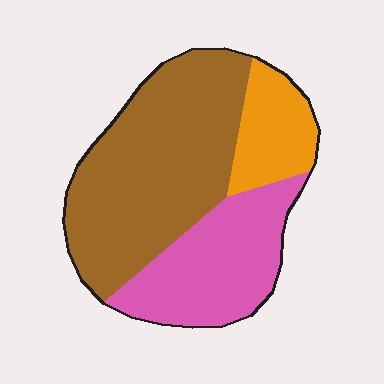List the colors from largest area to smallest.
From largest to smallest: brown, pink, orange.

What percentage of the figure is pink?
Pink covers 31% of the figure.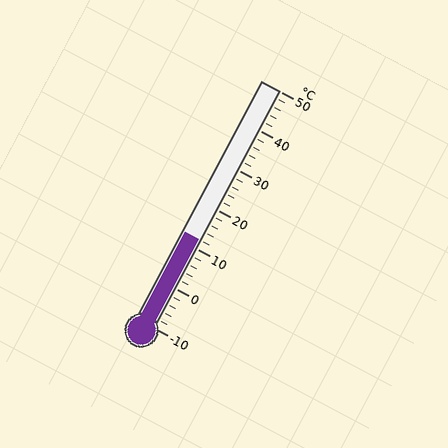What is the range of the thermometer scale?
The thermometer scale ranges from -10°C to 50°C.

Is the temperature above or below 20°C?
The temperature is below 20°C.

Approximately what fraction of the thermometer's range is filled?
The thermometer is filled to approximately 35% of its range.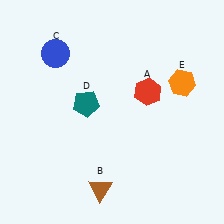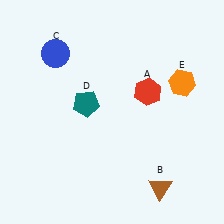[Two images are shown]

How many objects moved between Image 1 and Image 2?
1 object moved between the two images.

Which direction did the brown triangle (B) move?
The brown triangle (B) moved right.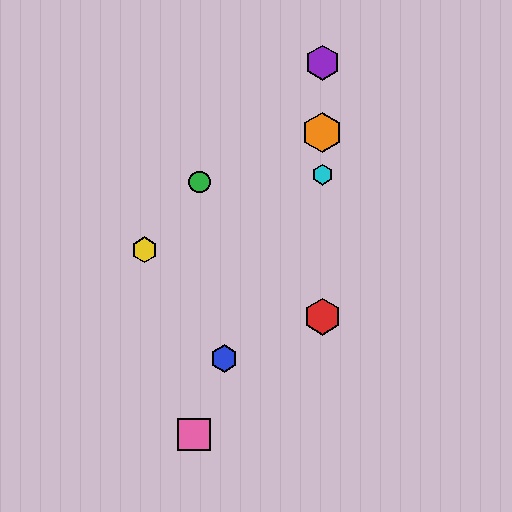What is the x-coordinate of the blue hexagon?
The blue hexagon is at x≈224.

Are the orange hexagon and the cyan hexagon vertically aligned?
Yes, both are at x≈322.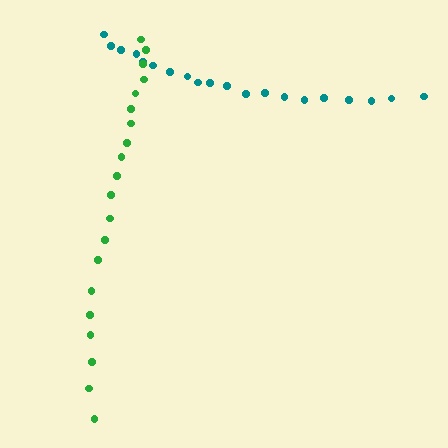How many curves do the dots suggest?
There are 2 distinct paths.